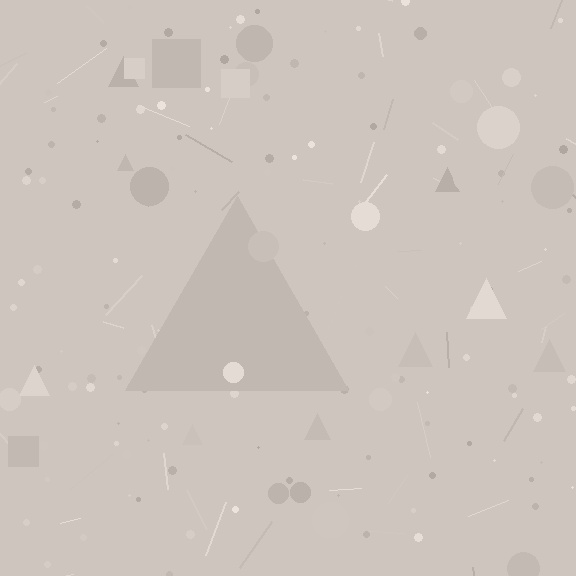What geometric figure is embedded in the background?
A triangle is embedded in the background.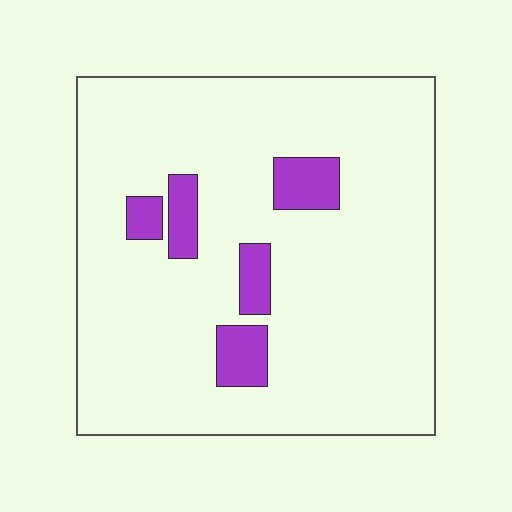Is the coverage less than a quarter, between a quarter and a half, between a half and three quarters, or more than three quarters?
Less than a quarter.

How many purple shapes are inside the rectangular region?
5.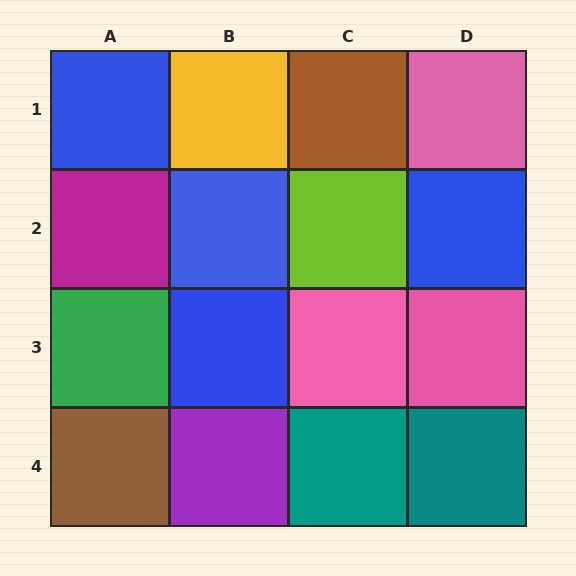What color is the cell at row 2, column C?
Lime.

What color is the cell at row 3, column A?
Green.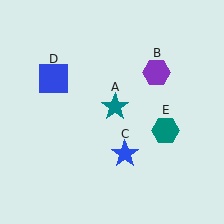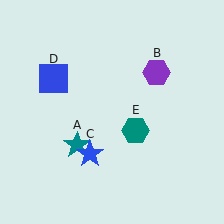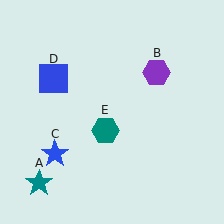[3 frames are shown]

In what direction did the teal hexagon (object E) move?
The teal hexagon (object E) moved left.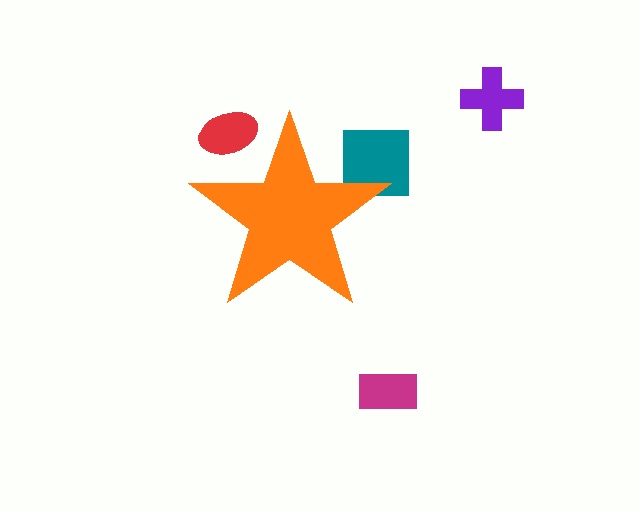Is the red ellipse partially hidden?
Yes, the red ellipse is partially hidden behind the orange star.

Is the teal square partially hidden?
Yes, the teal square is partially hidden behind the orange star.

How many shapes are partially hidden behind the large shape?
2 shapes are partially hidden.